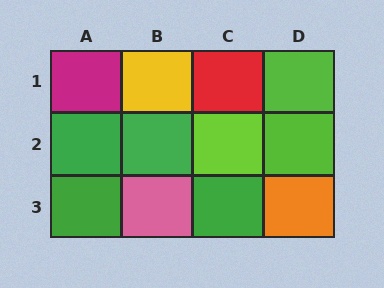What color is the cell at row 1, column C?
Red.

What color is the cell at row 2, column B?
Green.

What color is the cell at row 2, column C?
Lime.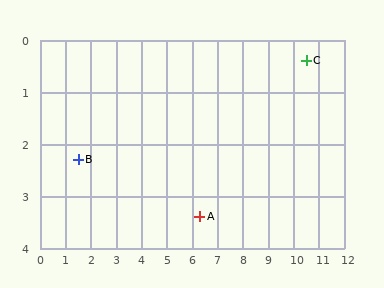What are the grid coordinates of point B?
Point B is at approximately (1.5, 2.3).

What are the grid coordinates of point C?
Point C is at approximately (10.5, 0.4).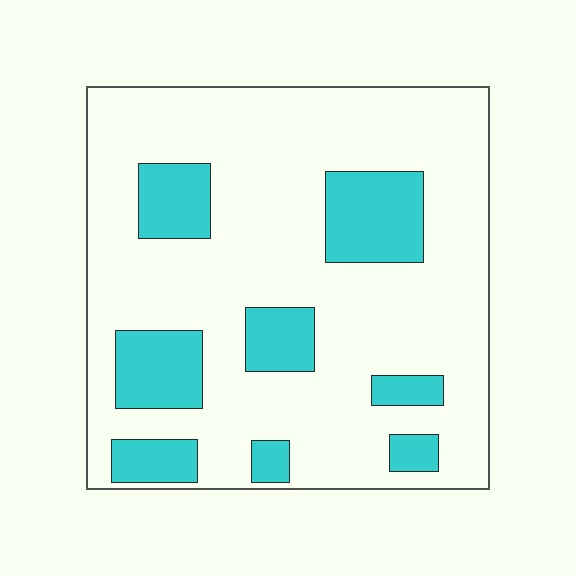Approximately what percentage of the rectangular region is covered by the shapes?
Approximately 20%.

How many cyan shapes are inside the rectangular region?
8.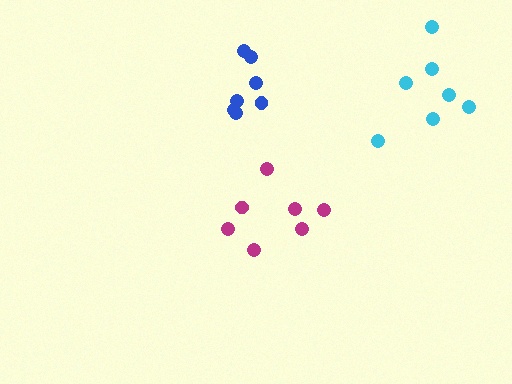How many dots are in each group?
Group 1: 7 dots, Group 2: 7 dots, Group 3: 7 dots (21 total).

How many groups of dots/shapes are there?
There are 3 groups.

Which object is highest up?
The blue cluster is topmost.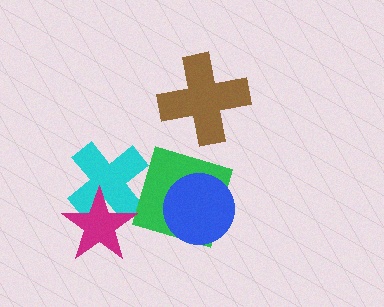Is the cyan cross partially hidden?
Yes, it is partially covered by another shape.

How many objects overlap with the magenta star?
1 object overlaps with the magenta star.